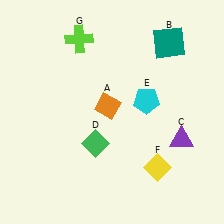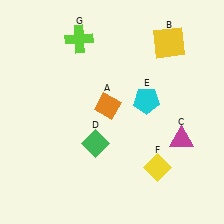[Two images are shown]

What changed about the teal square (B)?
In Image 1, B is teal. In Image 2, it changed to yellow.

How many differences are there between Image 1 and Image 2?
There are 2 differences between the two images.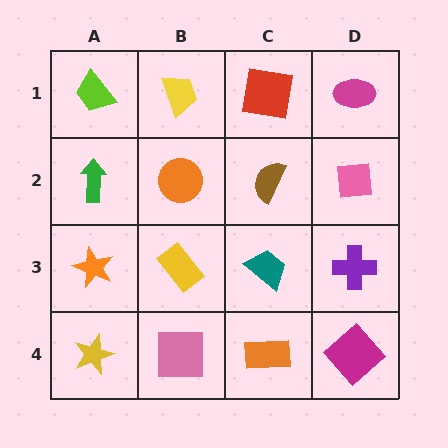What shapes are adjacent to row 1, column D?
A pink square (row 2, column D), a red square (row 1, column C).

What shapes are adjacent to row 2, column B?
A yellow trapezoid (row 1, column B), a yellow rectangle (row 3, column B), a green arrow (row 2, column A), a brown semicircle (row 2, column C).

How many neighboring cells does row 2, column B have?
4.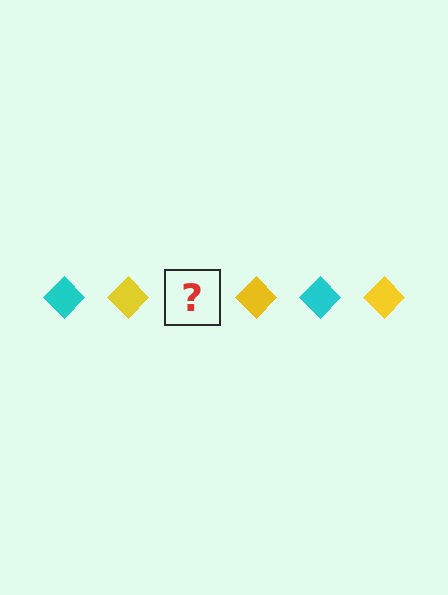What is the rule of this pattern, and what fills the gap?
The rule is that the pattern cycles through cyan, yellow diamonds. The gap should be filled with a cyan diamond.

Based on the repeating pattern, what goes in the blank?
The blank should be a cyan diamond.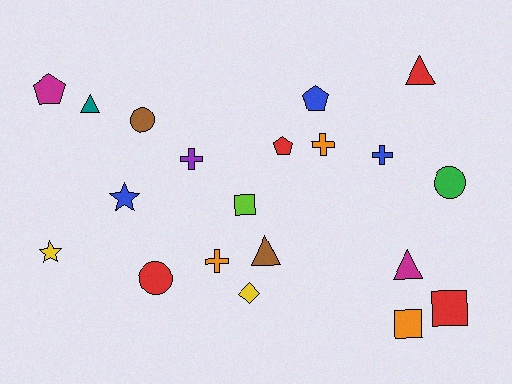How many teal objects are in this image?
There is 1 teal object.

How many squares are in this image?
There are 3 squares.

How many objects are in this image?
There are 20 objects.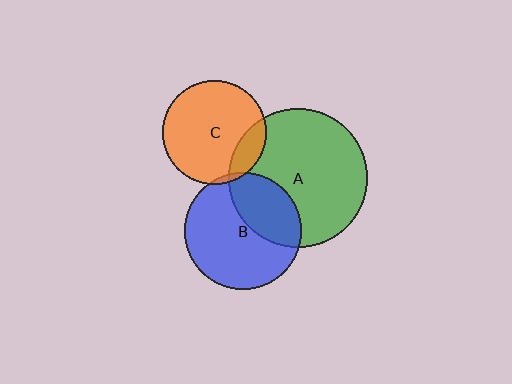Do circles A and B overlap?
Yes.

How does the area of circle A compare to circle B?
Approximately 1.4 times.